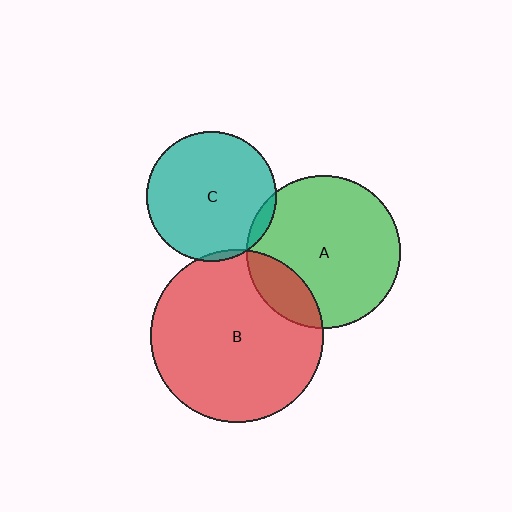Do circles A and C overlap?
Yes.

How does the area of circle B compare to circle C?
Approximately 1.8 times.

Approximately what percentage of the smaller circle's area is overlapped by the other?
Approximately 5%.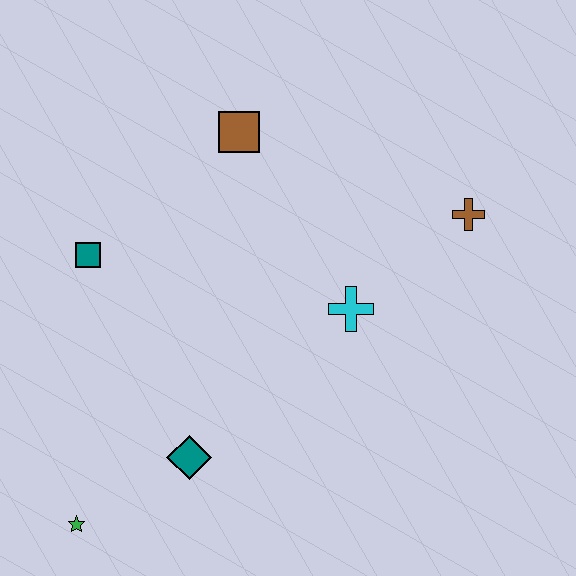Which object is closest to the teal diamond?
The green star is closest to the teal diamond.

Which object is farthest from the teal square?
The brown cross is farthest from the teal square.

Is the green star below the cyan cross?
Yes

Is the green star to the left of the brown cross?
Yes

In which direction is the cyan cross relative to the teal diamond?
The cyan cross is to the right of the teal diamond.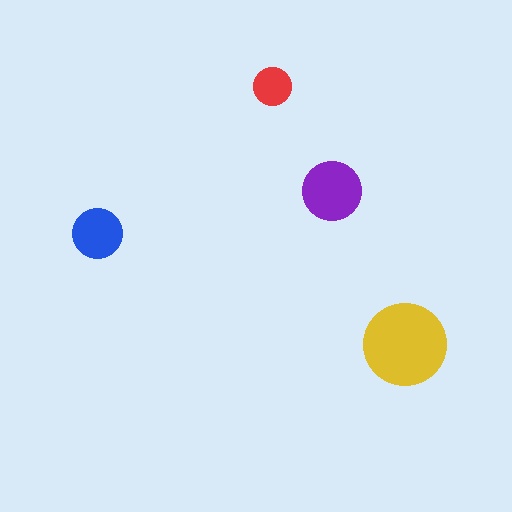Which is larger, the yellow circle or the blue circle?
The yellow one.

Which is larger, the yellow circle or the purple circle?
The yellow one.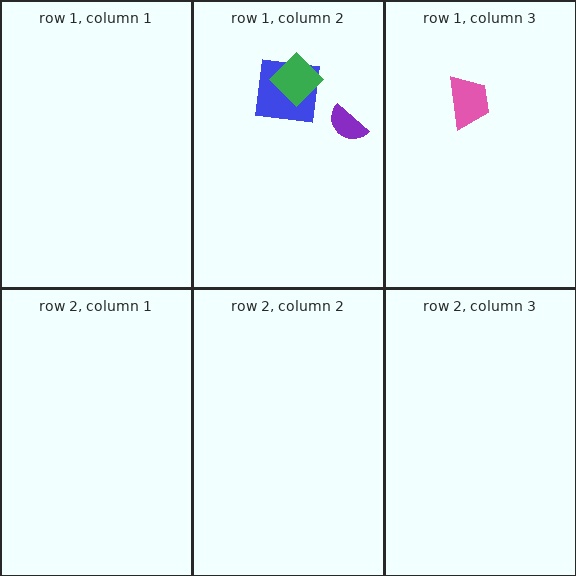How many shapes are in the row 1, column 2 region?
3.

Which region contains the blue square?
The row 1, column 2 region.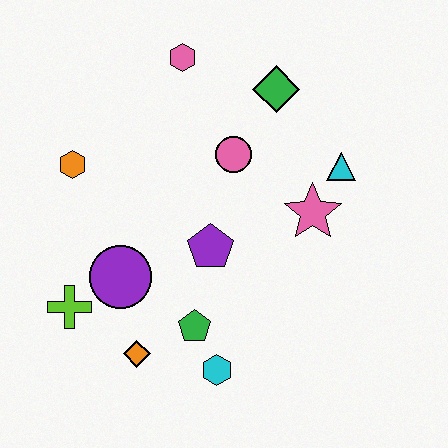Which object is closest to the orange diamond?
The green pentagon is closest to the orange diamond.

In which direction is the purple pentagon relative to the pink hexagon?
The purple pentagon is below the pink hexagon.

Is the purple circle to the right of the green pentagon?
No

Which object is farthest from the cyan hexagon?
The pink hexagon is farthest from the cyan hexagon.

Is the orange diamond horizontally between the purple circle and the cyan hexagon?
Yes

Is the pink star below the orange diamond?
No